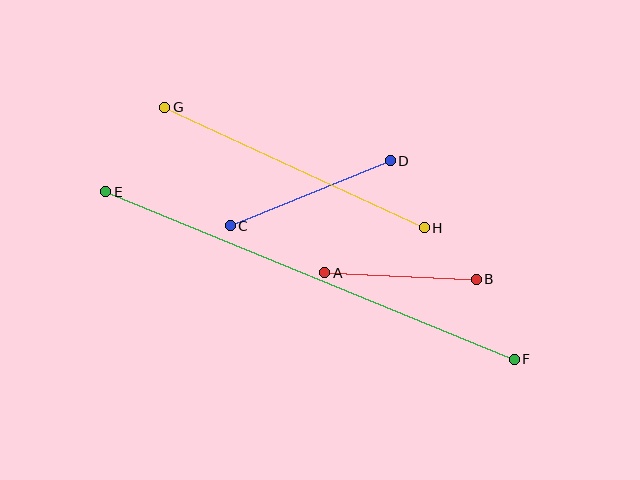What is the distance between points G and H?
The distance is approximately 286 pixels.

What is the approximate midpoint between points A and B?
The midpoint is at approximately (401, 276) pixels.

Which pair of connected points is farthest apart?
Points E and F are farthest apart.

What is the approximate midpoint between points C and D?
The midpoint is at approximately (310, 193) pixels.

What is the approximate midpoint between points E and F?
The midpoint is at approximately (310, 275) pixels.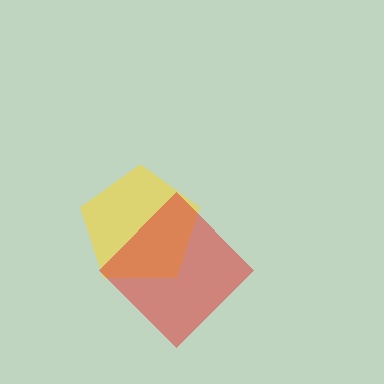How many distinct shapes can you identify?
There are 2 distinct shapes: a yellow pentagon, a red diamond.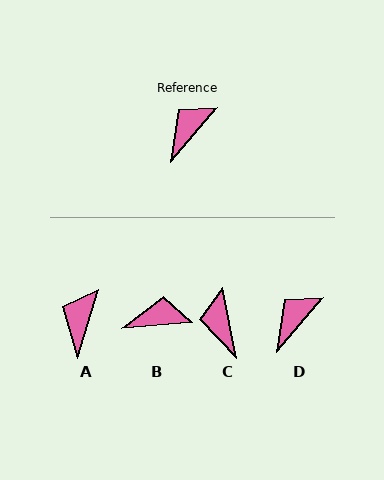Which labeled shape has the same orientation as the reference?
D.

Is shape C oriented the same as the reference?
No, it is off by about 52 degrees.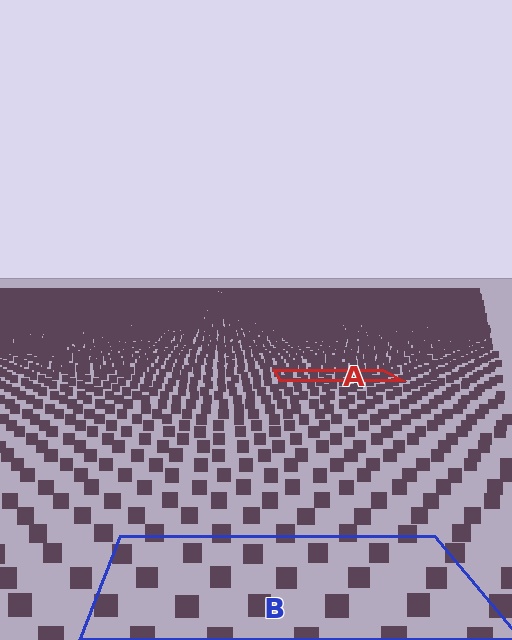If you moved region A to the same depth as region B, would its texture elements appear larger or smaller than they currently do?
They would appear larger. At a closer depth, the same texture elements are projected at a bigger on-screen size.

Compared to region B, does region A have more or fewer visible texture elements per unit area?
Region A has more texture elements per unit area — they are packed more densely because it is farther away.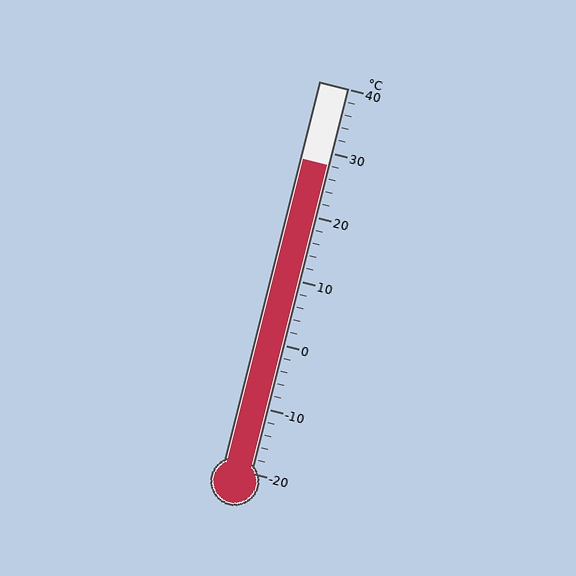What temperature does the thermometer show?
The thermometer shows approximately 28°C.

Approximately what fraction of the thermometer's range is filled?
The thermometer is filled to approximately 80% of its range.